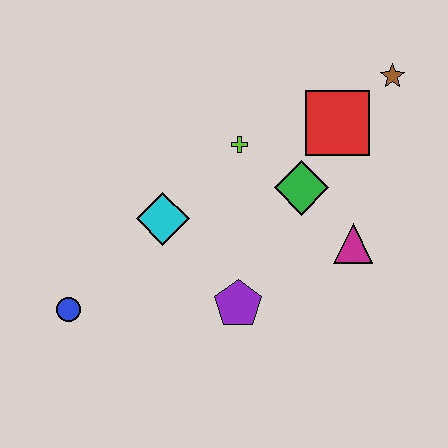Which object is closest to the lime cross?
The green diamond is closest to the lime cross.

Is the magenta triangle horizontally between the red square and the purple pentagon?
No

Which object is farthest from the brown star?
The blue circle is farthest from the brown star.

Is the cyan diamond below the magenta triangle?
No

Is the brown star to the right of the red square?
Yes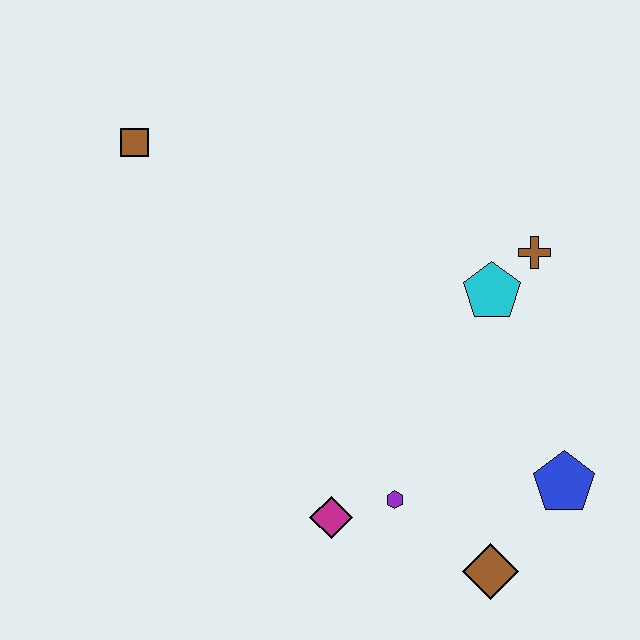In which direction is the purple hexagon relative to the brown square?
The purple hexagon is below the brown square.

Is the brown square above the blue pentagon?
Yes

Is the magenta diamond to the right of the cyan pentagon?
No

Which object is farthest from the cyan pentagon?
The brown square is farthest from the cyan pentagon.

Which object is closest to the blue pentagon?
The brown diamond is closest to the blue pentagon.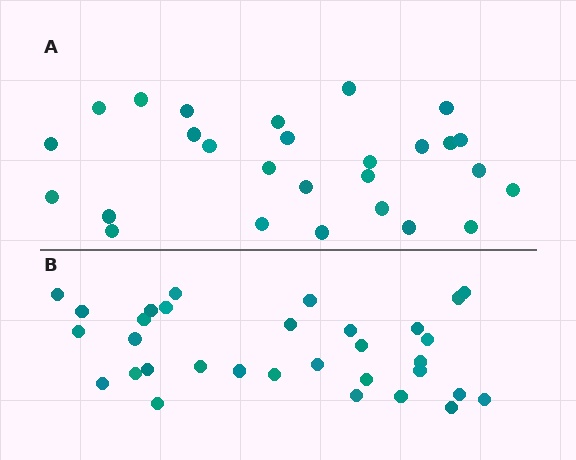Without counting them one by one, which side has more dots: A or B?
Region B (the bottom region) has more dots.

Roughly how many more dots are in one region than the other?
Region B has about 5 more dots than region A.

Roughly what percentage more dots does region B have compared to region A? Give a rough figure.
About 20% more.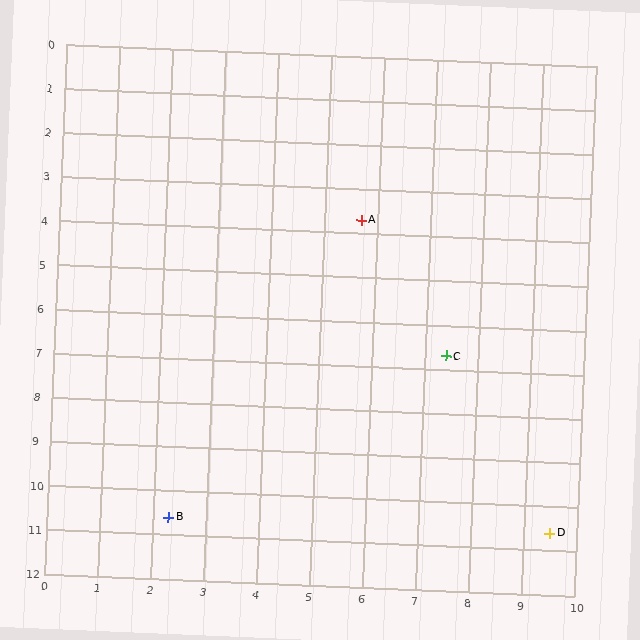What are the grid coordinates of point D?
Point D is at approximately (9.5, 10.6).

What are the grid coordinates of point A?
Point A is at approximately (5.7, 3.7).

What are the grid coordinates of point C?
Point C is at approximately (7.4, 6.7).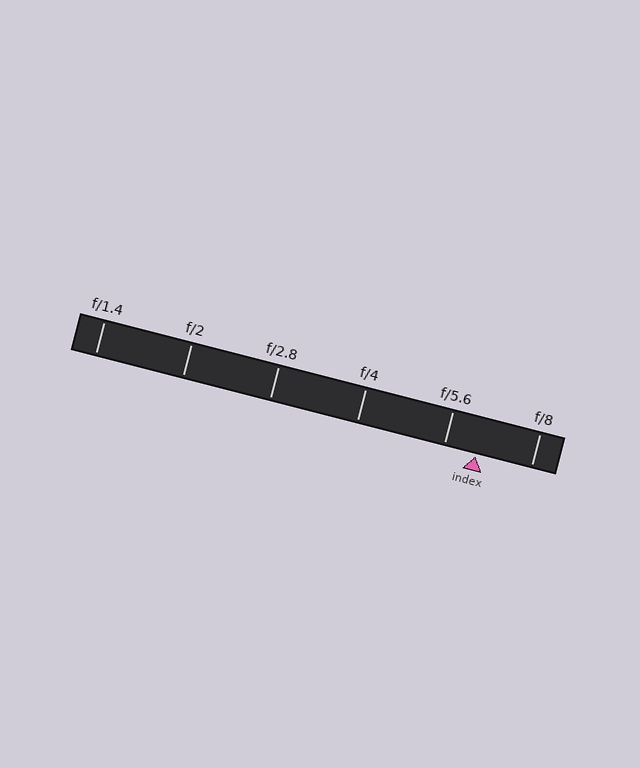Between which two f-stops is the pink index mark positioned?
The index mark is between f/5.6 and f/8.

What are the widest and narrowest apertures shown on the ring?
The widest aperture shown is f/1.4 and the narrowest is f/8.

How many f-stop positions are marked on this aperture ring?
There are 6 f-stop positions marked.